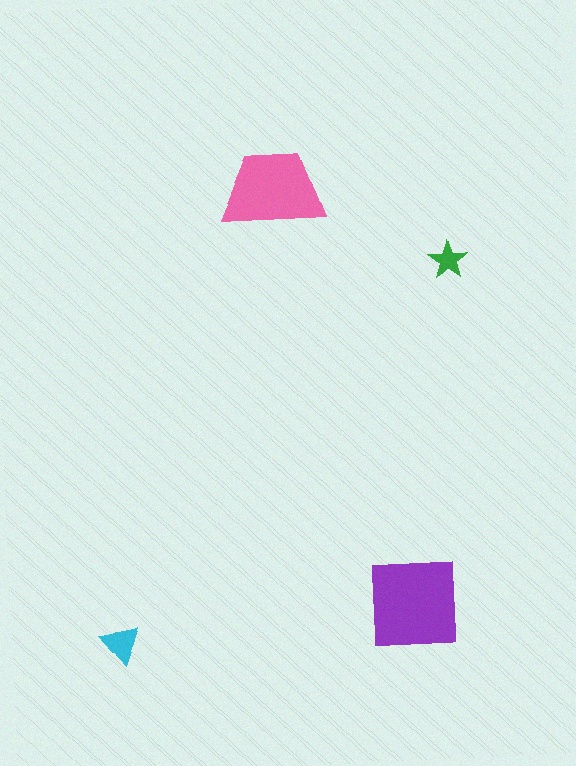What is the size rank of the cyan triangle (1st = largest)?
3rd.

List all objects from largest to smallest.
The purple square, the pink trapezoid, the cyan triangle, the green star.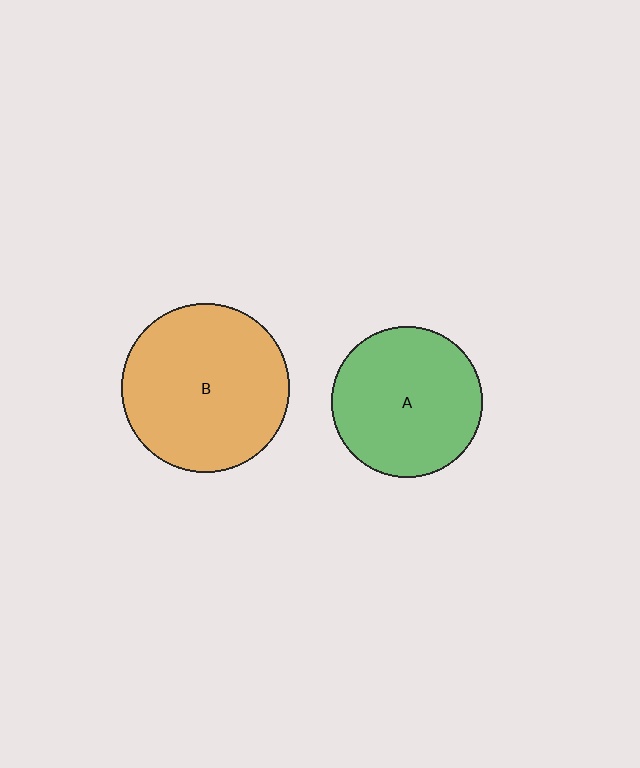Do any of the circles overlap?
No, none of the circles overlap.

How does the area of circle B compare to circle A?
Approximately 1.2 times.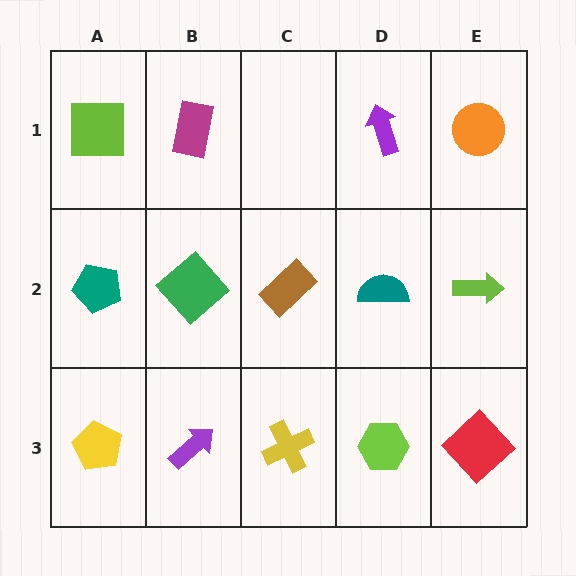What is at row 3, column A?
A yellow pentagon.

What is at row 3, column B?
A purple arrow.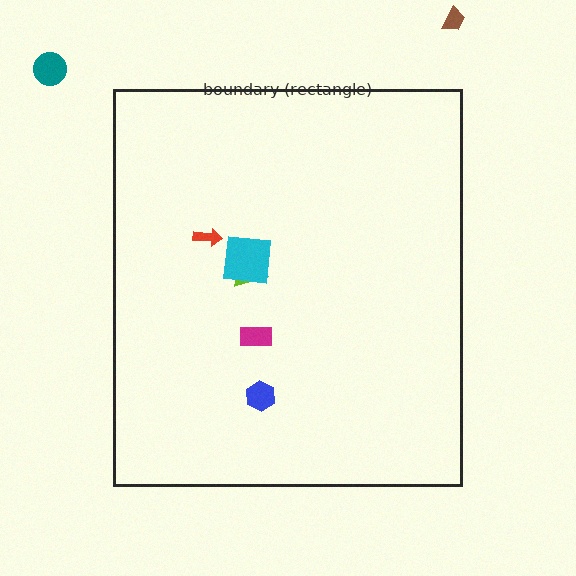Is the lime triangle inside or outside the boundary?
Inside.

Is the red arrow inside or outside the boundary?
Inside.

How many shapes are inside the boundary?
5 inside, 2 outside.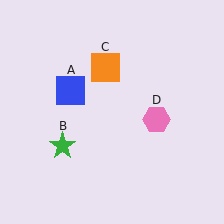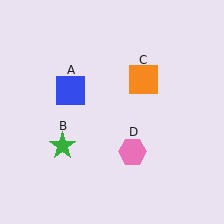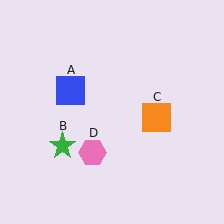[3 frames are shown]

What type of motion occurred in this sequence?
The orange square (object C), pink hexagon (object D) rotated clockwise around the center of the scene.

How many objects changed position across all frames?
2 objects changed position: orange square (object C), pink hexagon (object D).